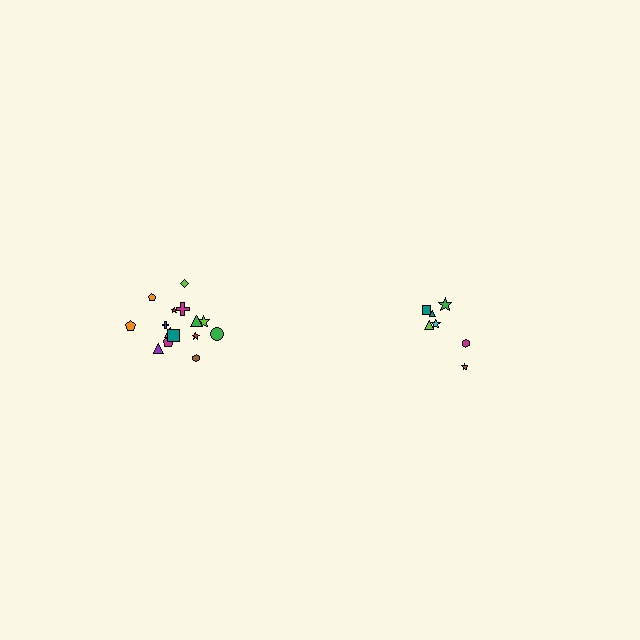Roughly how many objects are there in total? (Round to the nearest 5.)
Roughly 20 objects in total.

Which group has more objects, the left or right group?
The left group.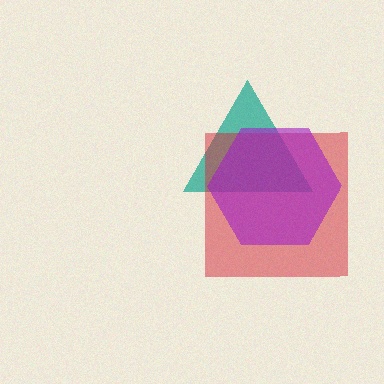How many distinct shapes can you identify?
There are 3 distinct shapes: a teal triangle, a red square, a purple hexagon.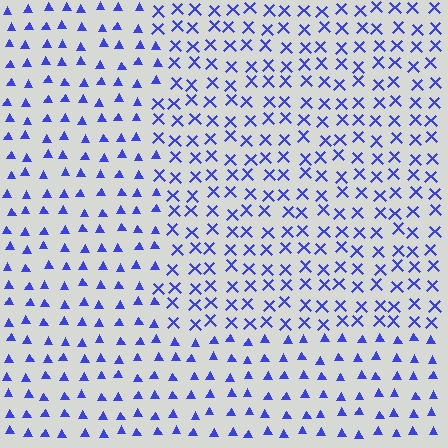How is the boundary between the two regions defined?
The boundary is defined by a change in element shape: X marks inside vs. triangles outside. All elements share the same color and spacing.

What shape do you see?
I see a rectangle.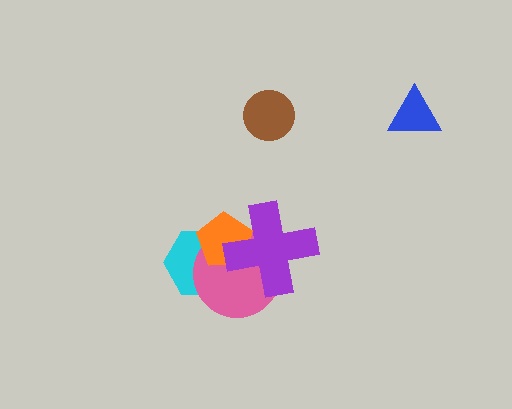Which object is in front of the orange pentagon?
The purple cross is in front of the orange pentagon.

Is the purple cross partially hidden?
No, no other shape covers it.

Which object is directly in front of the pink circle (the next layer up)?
The orange pentagon is directly in front of the pink circle.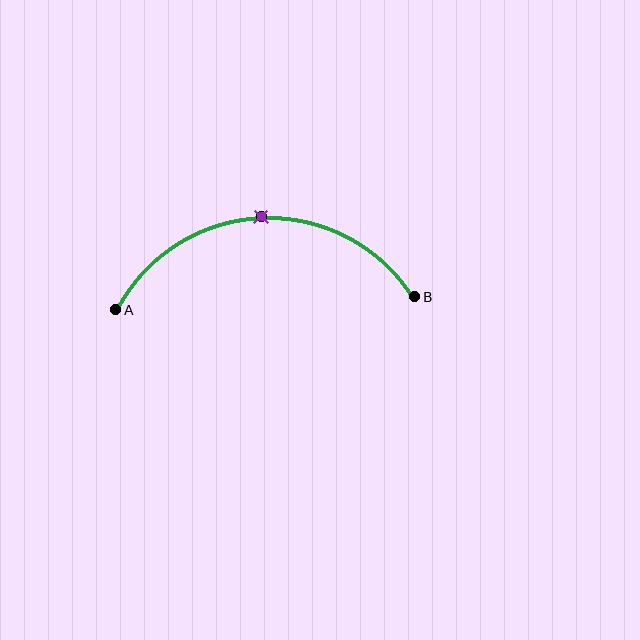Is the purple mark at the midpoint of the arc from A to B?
Yes. The purple mark lies on the arc at equal arc-length from both A and B — it is the arc midpoint.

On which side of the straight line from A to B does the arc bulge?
The arc bulges above the straight line connecting A and B.